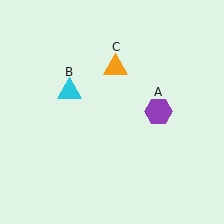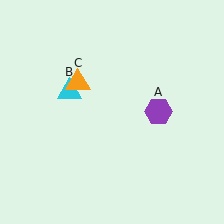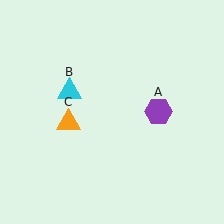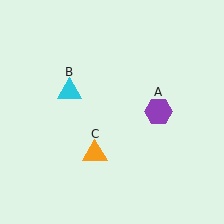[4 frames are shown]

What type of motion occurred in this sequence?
The orange triangle (object C) rotated counterclockwise around the center of the scene.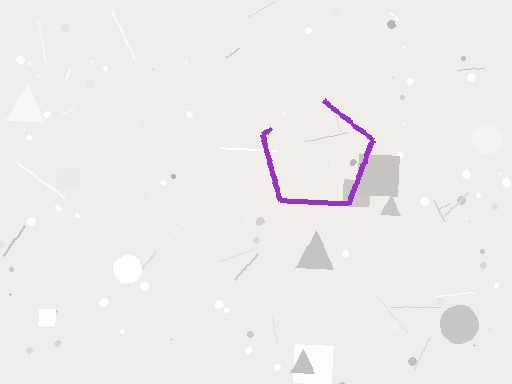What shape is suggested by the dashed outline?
The dashed outline suggests a pentagon.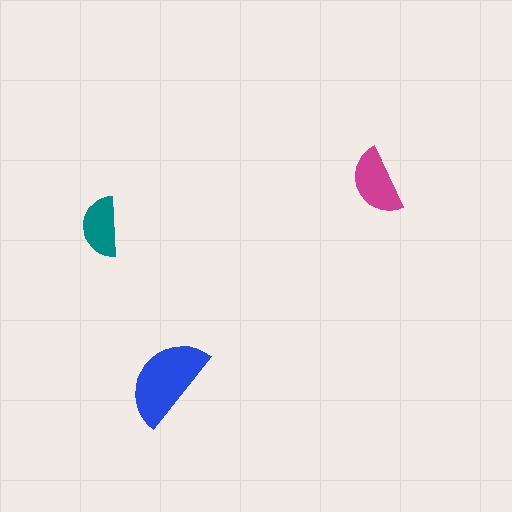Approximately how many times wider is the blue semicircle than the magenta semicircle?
About 1.5 times wider.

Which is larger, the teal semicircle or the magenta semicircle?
The magenta one.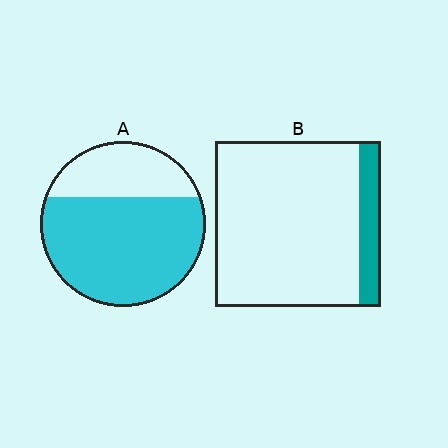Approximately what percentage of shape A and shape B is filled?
A is approximately 70% and B is approximately 15%.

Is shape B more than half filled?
No.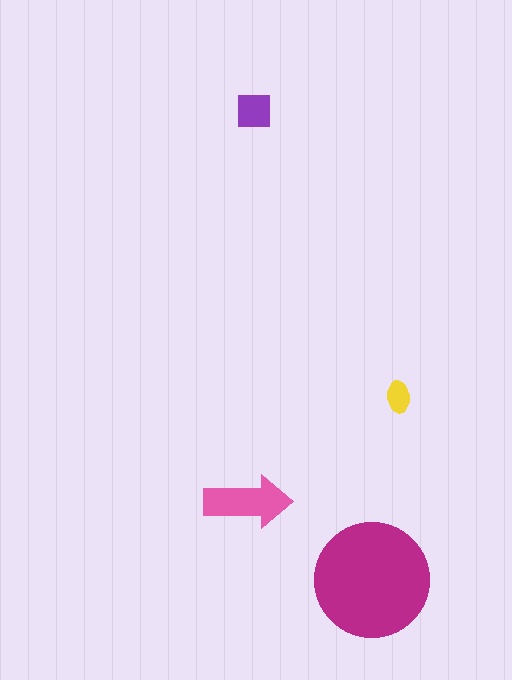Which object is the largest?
The magenta circle.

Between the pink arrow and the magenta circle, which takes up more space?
The magenta circle.